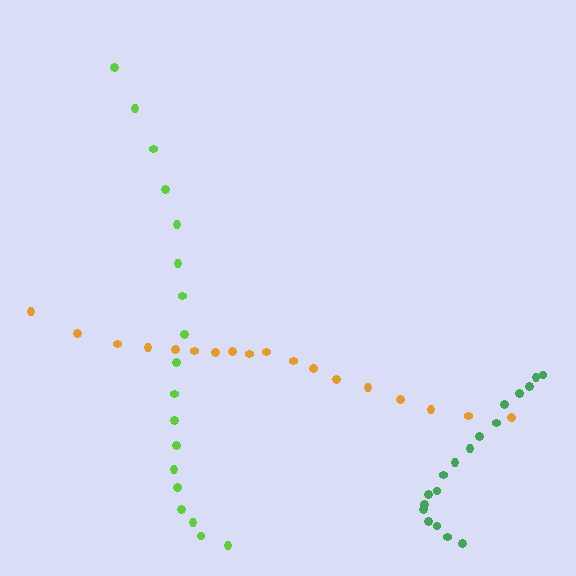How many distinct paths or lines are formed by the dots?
There are 3 distinct paths.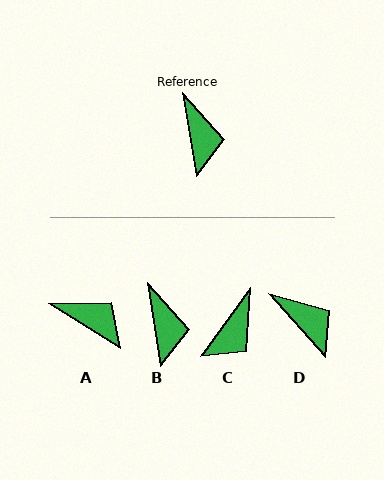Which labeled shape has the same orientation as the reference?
B.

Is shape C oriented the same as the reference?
No, it is off by about 45 degrees.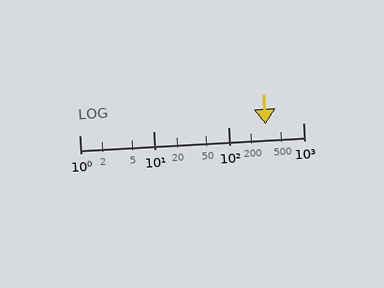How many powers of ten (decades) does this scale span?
The scale spans 3 decades, from 1 to 1000.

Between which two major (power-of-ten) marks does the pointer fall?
The pointer is between 100 and 1000.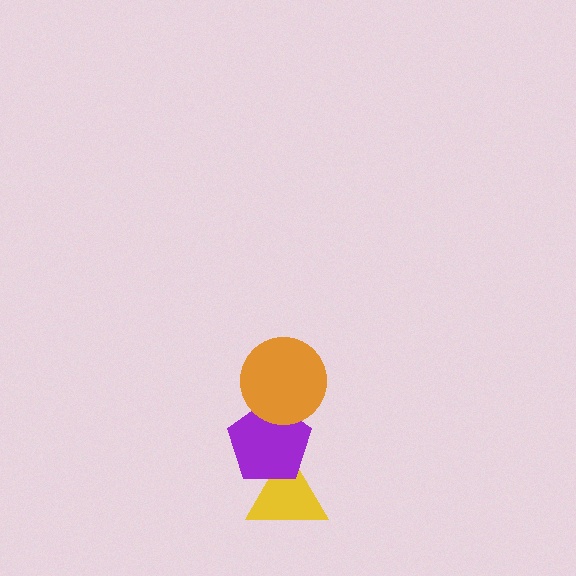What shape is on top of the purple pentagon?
The orange circle is on top of the purple pentagon.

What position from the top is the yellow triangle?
The yellow triangle is 3rd from the top.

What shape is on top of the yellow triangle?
The purple pentagon is on top of the yellow triangle.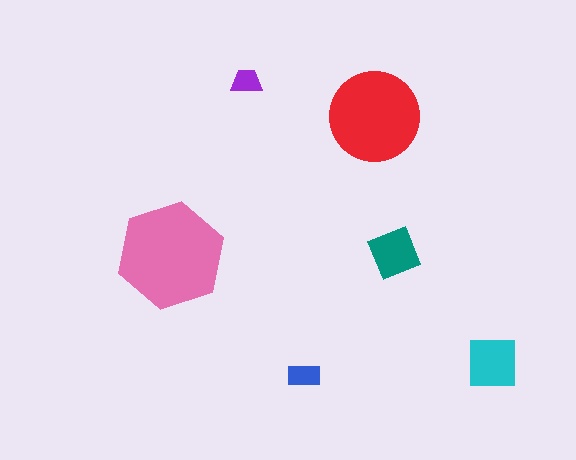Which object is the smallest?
The purple trapezoid.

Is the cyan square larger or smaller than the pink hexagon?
Smaller.